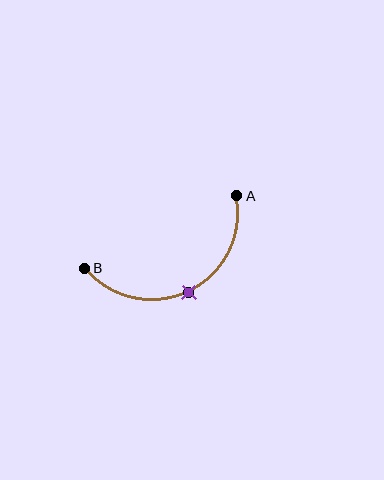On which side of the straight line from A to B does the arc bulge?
The arc bulges below the straight line connecting A and B.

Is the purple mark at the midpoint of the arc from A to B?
Yes. The purple mark lies on the arc at equal arc-length from both A and B — it is the arc midpoint.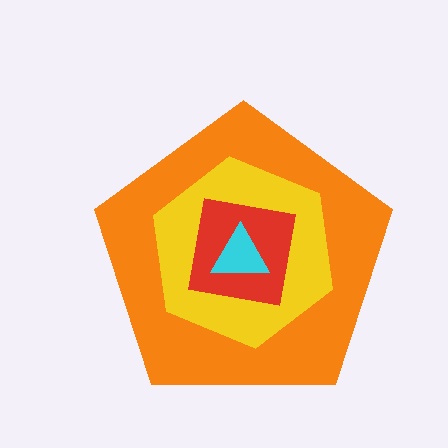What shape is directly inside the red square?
The cyan triangle.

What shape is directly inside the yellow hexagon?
The red square.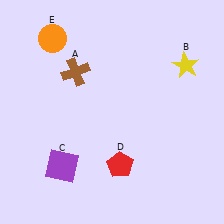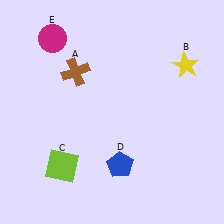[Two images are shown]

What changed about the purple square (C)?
In Image 1, C is purple. In Image 2, it changed to lime.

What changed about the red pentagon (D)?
In Image 1, D is red. In Image 2, it changed to blue.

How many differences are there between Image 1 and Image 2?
There are 3 differences between the two images.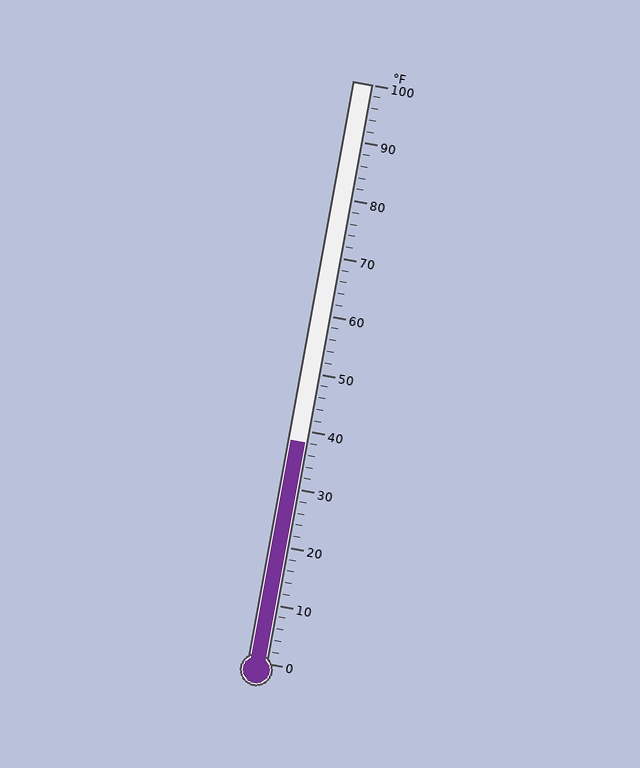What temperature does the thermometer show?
The thermometer shows approximately 38°F.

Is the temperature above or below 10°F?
The temperature is above 10°F.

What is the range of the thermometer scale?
The thermometer scale ranges from 0°F to 100°F.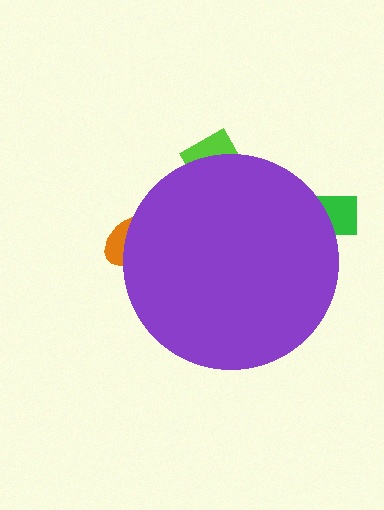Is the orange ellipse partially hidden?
Yes, the orange ellipse is partially hidden behind the purple circle.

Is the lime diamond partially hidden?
Yes, the lime diamond is partially hidden behind the purple circle.